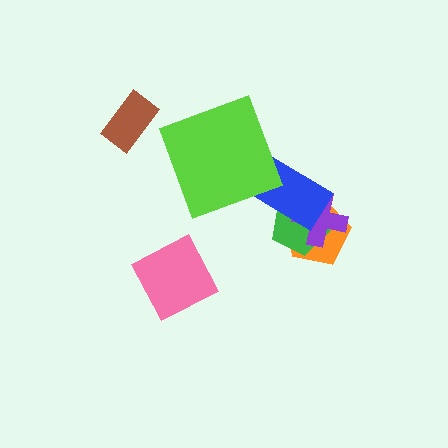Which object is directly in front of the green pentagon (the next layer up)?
The purple cross is directly in front of the green pentagon.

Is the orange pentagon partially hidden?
Yes, it is partially covered by another shape.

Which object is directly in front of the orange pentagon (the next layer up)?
The green pentagon is directly in front of the orange pentagon.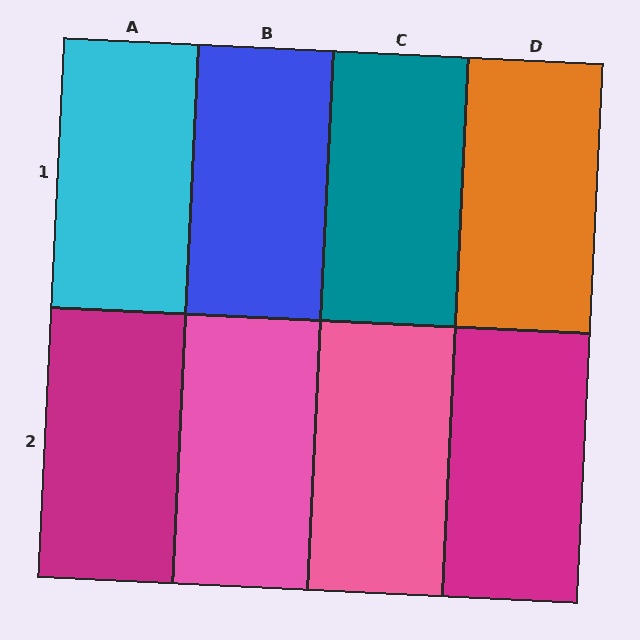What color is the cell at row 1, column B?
Blue.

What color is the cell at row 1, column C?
Teal.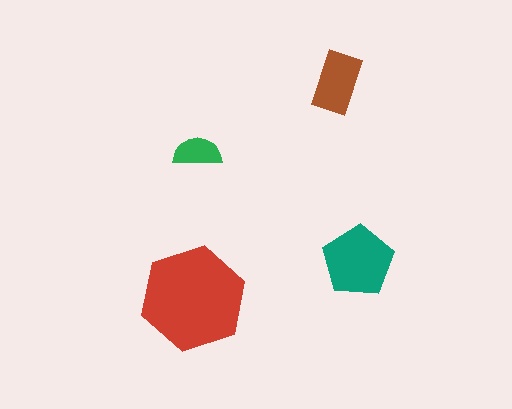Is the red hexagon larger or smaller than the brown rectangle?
Larger.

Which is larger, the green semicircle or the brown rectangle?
The brown rectangle.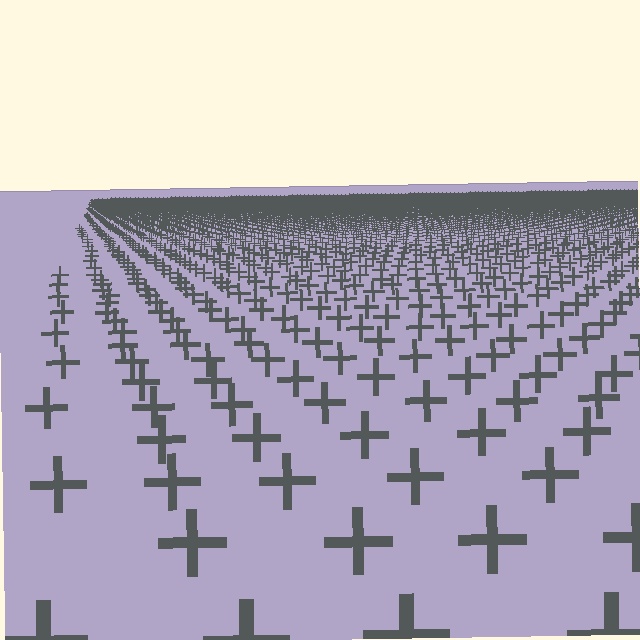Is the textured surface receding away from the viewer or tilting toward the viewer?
The surface is receding away from the viewer. Texture elements get smaller and denser toward the top.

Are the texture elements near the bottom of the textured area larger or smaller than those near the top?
Larger. Near the bottom, elements are closer to the viewer and appear at a bigger on-screen size.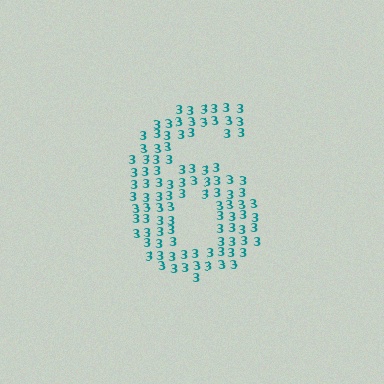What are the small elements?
The small elements are digit 3's.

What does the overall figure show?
The overall figure shows the digit 6.